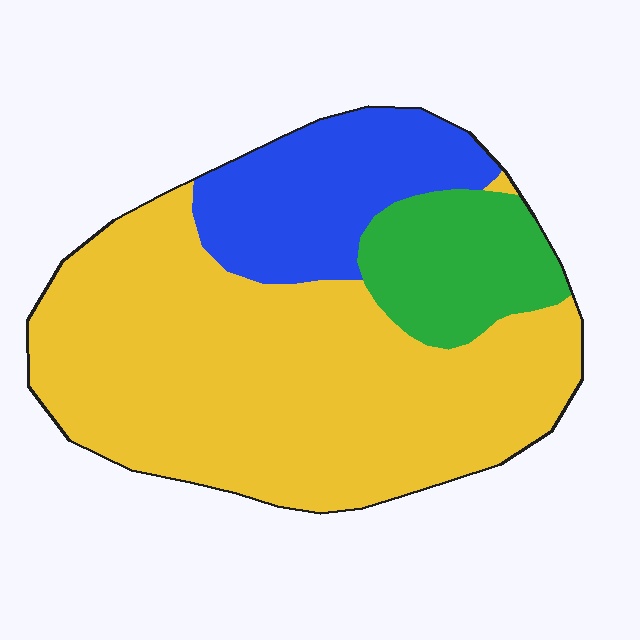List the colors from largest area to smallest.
From largest to smallest: yellow, blue, green.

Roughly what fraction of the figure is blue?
Blue covers 20% of the figure.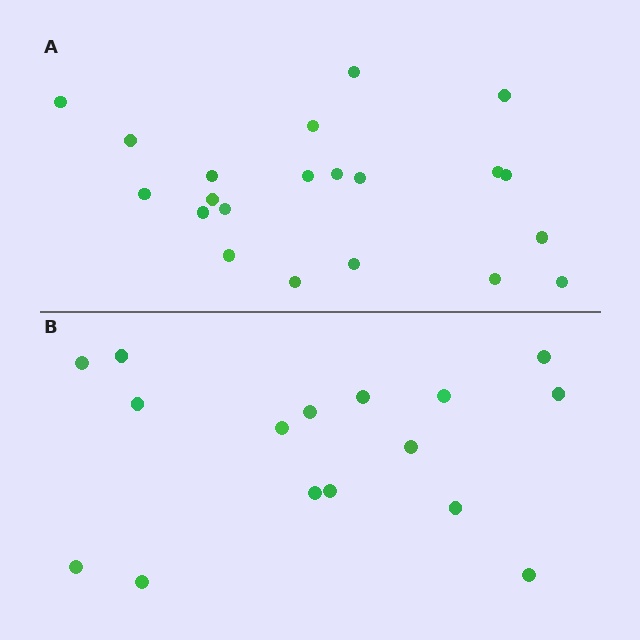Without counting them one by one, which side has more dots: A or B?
Region A (the top region) has more dots.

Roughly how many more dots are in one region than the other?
Region A has about 5 more dots than region B.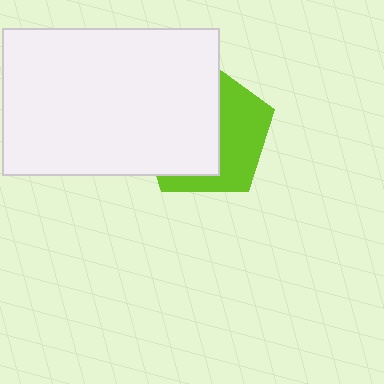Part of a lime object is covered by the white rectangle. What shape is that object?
It is a pentagon.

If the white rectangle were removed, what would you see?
You would see the complete lime pentagon.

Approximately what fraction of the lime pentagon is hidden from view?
Roughly 57% of the lime pentagon is hidden behind the white rectangle.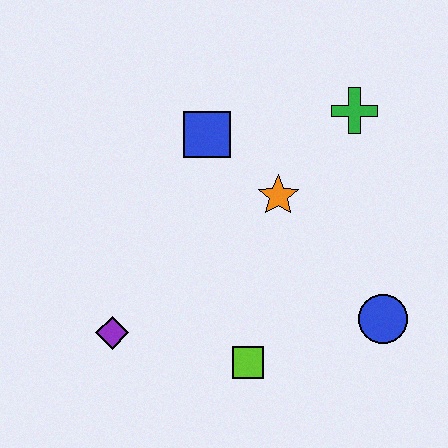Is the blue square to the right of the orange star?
No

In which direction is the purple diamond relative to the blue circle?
The purple diamond is to the left of the blue circle.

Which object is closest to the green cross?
The orange star is closest to the green cross.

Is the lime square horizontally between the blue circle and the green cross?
No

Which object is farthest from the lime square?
The green cross is farthest from the lime square.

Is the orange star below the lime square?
No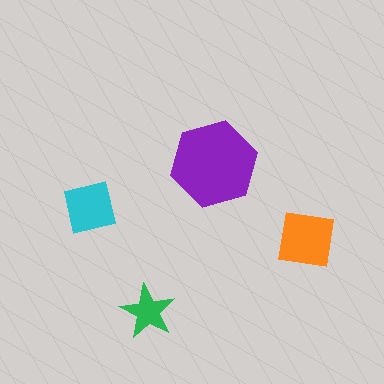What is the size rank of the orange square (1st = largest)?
2nd.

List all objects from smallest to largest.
The green star, the cyan square, the orange square, the purple hexagon.